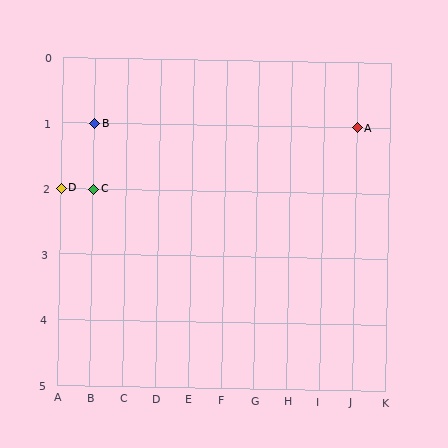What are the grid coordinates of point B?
Point B is at grid coordinates (B, 1).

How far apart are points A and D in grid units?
Points A and D are 9 columns and 1 row apart (about 9.1 grid units diagonally).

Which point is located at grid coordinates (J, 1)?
Point A is at (J, 1).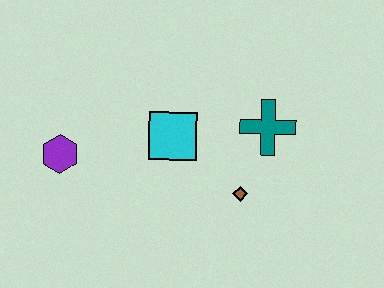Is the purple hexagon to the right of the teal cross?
No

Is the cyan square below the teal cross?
Yes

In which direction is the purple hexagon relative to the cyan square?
The purple hexagon is to the left of the cyan square.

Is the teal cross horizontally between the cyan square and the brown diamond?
No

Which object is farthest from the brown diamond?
The purple hexagon is farthest from the brown diamond.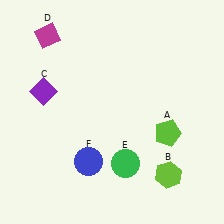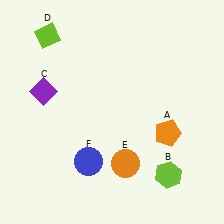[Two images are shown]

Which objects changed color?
A changed from lime to orange. D changed from magenta to lime. E changed from green to orange.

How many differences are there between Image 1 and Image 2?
There are 3 differences between the two images.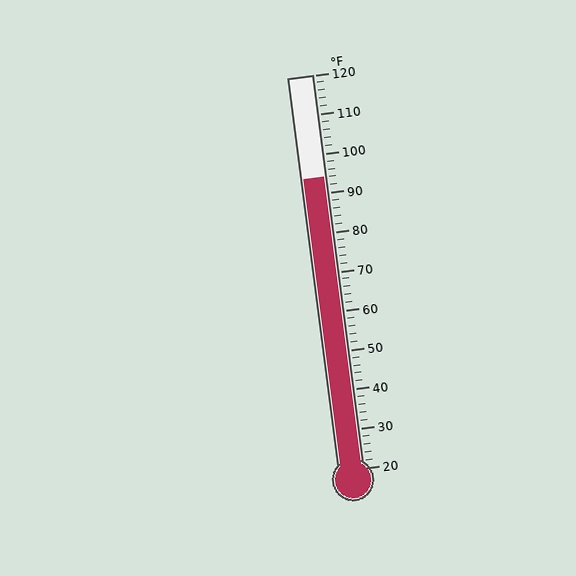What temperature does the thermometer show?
The thermometer shows approximately 94°F.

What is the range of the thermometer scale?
The thermometer scale ranges from 20°F to 120°F.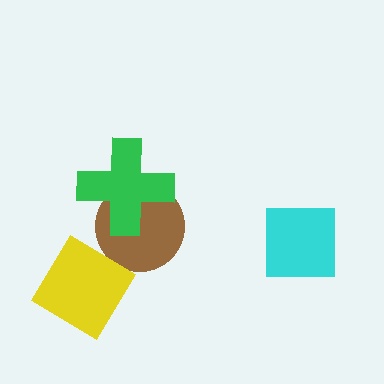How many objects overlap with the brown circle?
1 object overlaps with the brown circle.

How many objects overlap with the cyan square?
0 objects overlap with the cyan square.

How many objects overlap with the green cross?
1 object overlaps with the green cross.